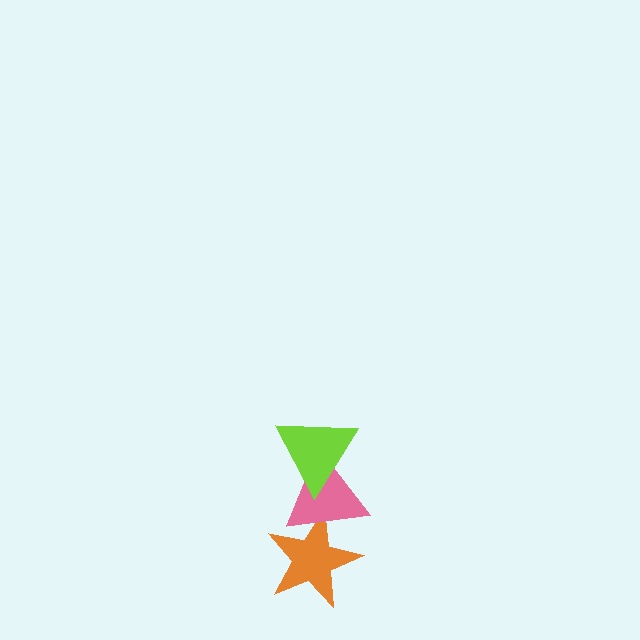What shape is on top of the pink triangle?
The lime triangle is on top of the pink triangle.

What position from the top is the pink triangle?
The pink triangle is 2nd from the top.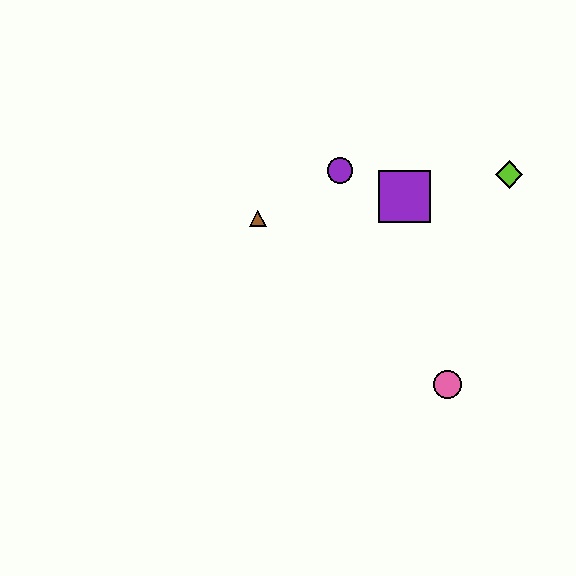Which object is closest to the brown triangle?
The purple circle is closest to the brown triangle.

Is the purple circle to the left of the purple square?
Yes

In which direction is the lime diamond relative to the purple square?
The lime diamond is to the right of the purple square.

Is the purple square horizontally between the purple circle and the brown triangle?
No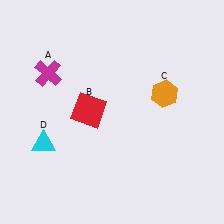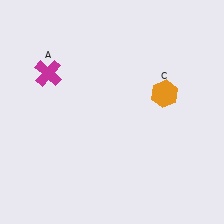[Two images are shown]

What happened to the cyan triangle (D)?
The cyan triangle (D) was removed in Image 2. It was in the bottom-left area of Image 1.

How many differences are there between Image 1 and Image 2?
There are 2 differences between the two images.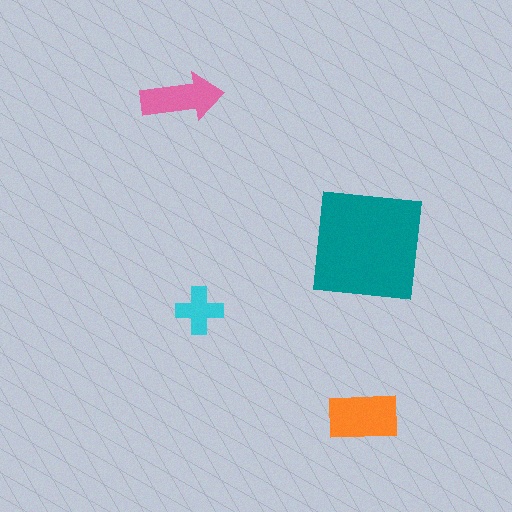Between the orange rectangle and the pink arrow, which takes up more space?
The orange rectangle.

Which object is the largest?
The teal square.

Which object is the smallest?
The cyan cross.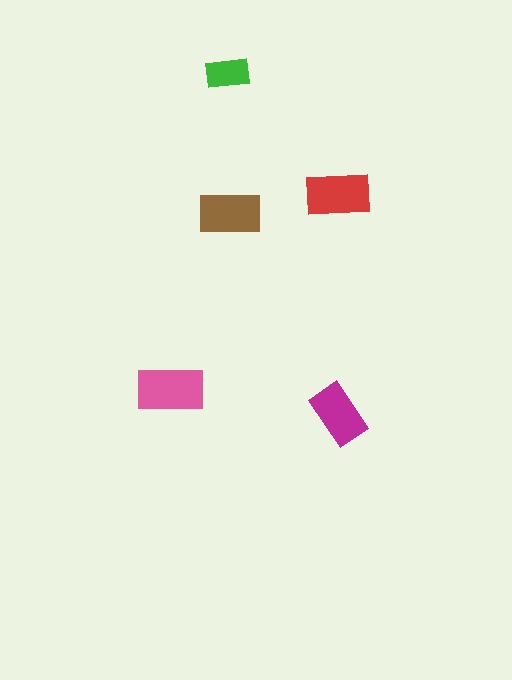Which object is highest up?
The green rectangle is topmost.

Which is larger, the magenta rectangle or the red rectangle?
The red one.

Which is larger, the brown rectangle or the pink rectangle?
The pink one.